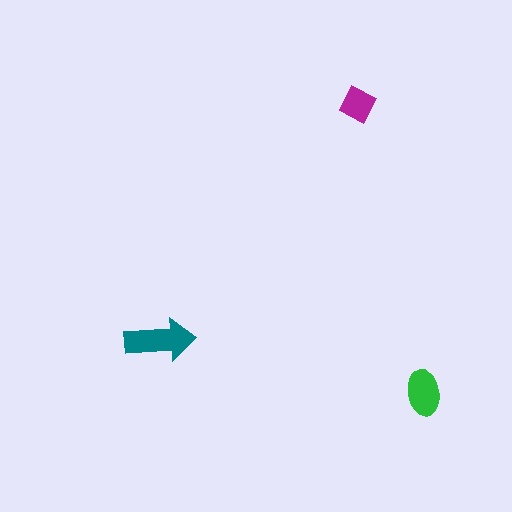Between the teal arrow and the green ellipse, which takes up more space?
The teal arrow.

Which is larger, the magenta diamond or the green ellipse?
The green ellipse.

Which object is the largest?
The teal arrow.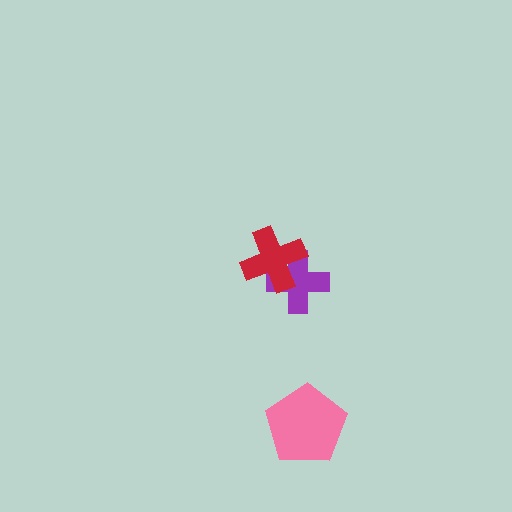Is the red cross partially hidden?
No, no other shape covers it.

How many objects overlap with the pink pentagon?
0 objects overlap with the pink pentagon.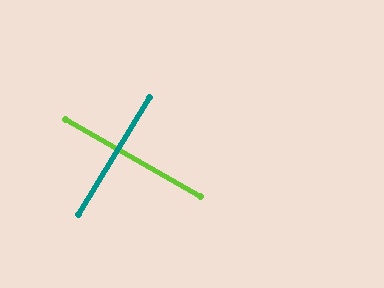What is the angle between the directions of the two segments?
Approximately 88 degrees.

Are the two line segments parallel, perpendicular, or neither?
Perpendicular — they meet at approximately 88°.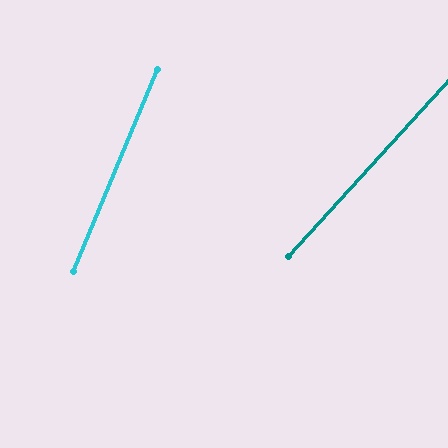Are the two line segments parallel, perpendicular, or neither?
Neither parallel nor perpendicular — they differ by about 20°.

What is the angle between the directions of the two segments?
Approximately 20 degrees.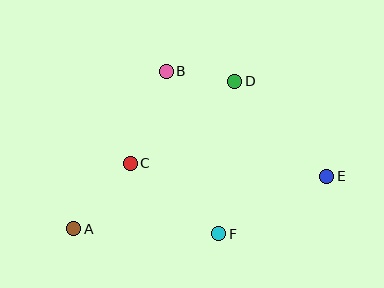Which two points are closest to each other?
Points B and D are closest to each other.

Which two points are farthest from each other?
Points A and E are farthest from each other.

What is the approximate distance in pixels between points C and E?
The distance between C and E is approximately 197 pixels.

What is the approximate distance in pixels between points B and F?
The distance between B and F is approximately 171 pixels.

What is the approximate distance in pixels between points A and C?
The distance between A and C is approximately 87 pixels.